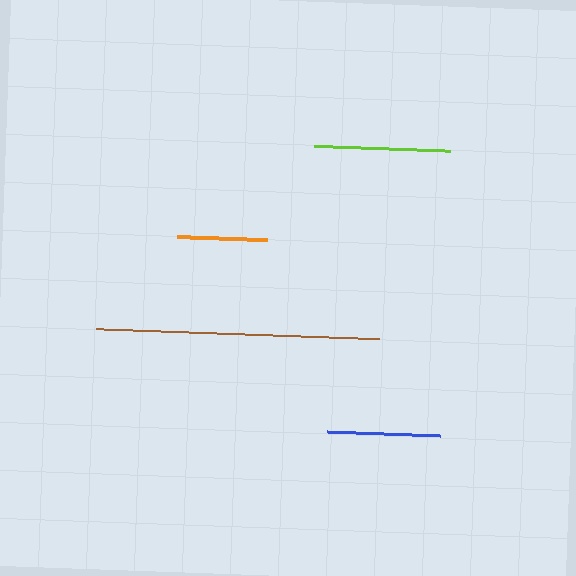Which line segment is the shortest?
The orange line is the shortest at approximately 90 pixels.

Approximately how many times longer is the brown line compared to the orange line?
The brown line is approximately 3.2 times the length of the orange line.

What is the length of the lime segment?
The lime segment is approximately 135 pixels long.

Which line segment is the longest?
The brown line is the longest at approximately 283 pixels.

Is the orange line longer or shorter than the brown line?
The brown line is longer than the orange line.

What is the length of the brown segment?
The brown segment is approximately 283 pixels long.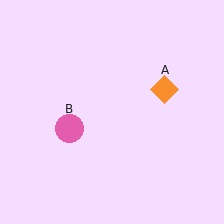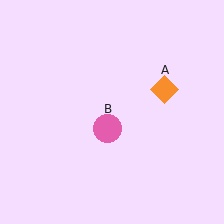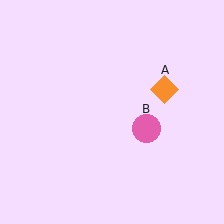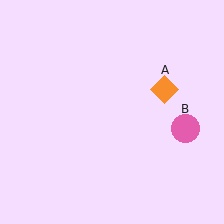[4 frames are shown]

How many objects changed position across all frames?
1 object changed position: pink circle (object B).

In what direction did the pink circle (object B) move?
The pink circle (object B) moved right.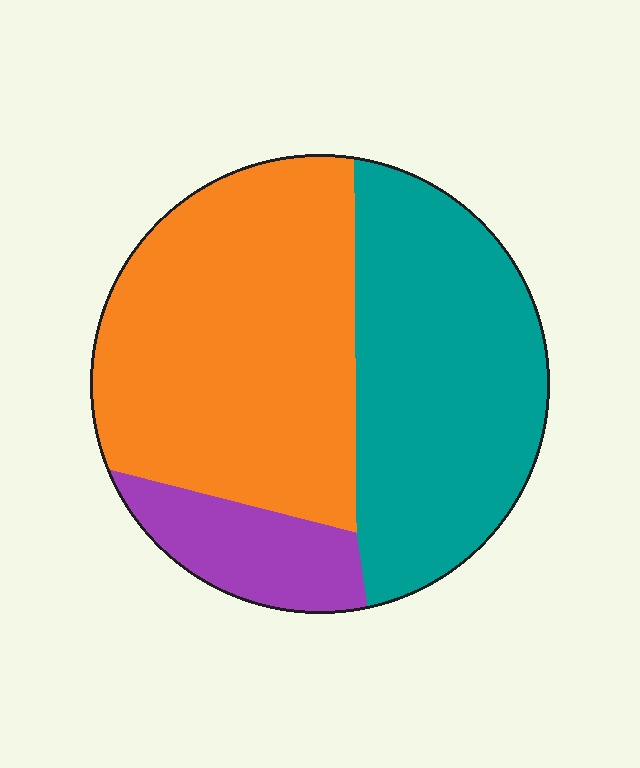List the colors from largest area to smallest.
From largest to smallest: orange, teal, purple.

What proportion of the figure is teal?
Teal takes up between a third and a half of the figure.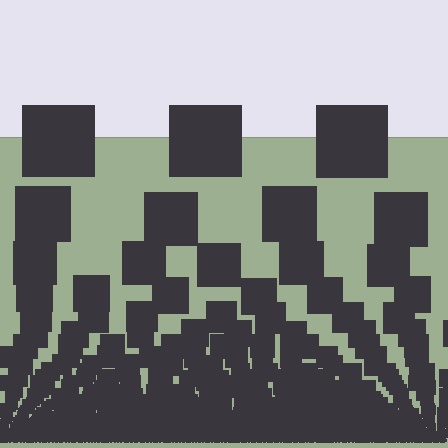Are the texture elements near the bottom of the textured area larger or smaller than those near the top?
Smaller. The gradient is inverted — elements near the bottom are smaller and denser.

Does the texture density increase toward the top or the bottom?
Density increases toward the bottom.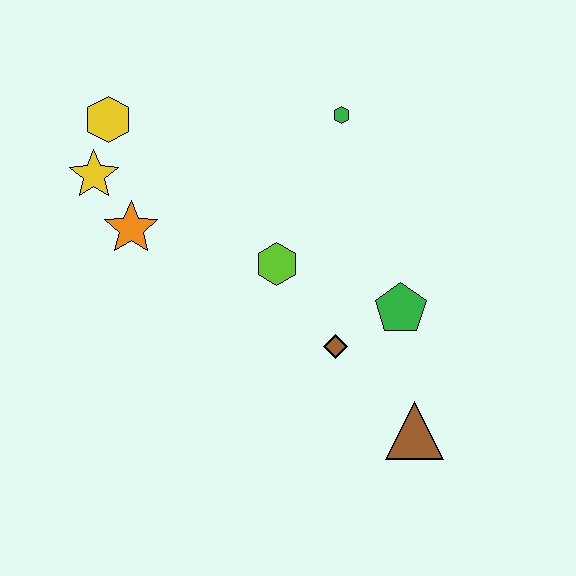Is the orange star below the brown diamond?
No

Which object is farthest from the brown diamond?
The yellow hexagon is farthest from the brown diamond.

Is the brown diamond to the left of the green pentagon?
Yes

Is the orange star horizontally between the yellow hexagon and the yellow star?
No